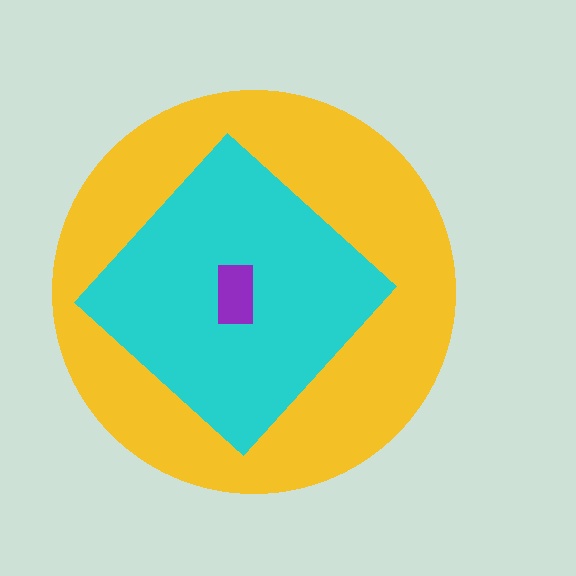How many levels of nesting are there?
3.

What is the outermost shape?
The yellow circle.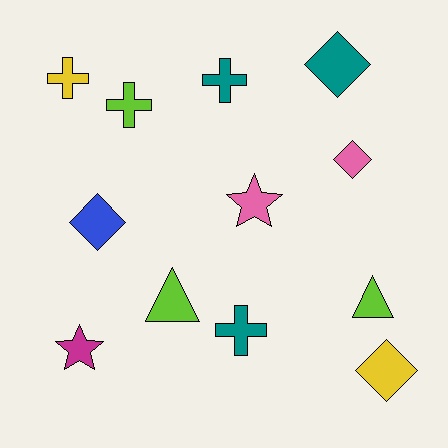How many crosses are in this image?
There are 4 crosses.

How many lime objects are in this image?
There are 3 lime objects.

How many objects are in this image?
There are 12 objects.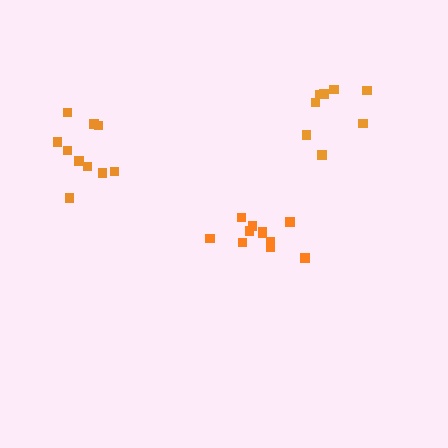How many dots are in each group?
Group 1: 10 dots, Group 2: 11 dots, Group 3: 8 dots (29 total).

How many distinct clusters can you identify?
There are 3 distinct clusters.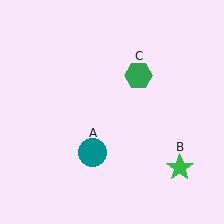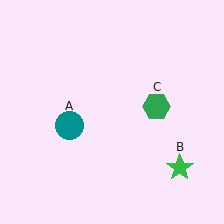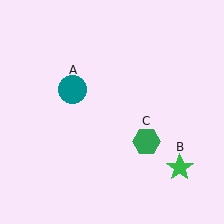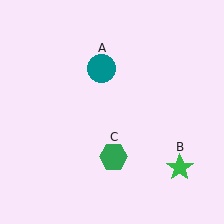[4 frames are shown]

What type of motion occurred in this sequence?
The teal circle (object A), green hexagon (object C) rotated clockwise around the center of the scene.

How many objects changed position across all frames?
2 objects changed position: teal circle (object A), green hexagon (object C).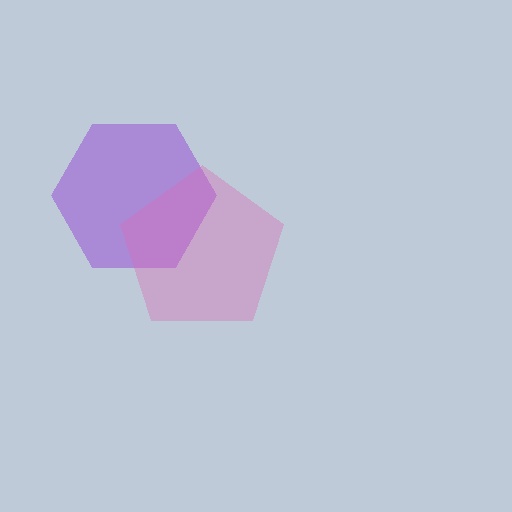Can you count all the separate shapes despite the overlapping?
Yes, there are 2 separate shapes.